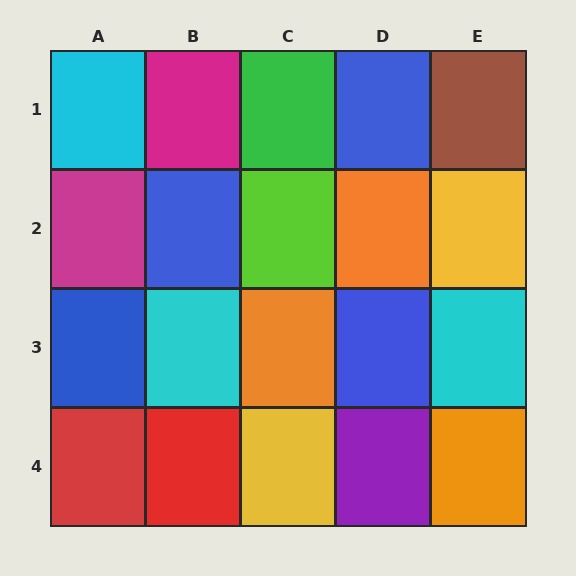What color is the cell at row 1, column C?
Green.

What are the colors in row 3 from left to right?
Blue, cyan, orange, blue, cyan.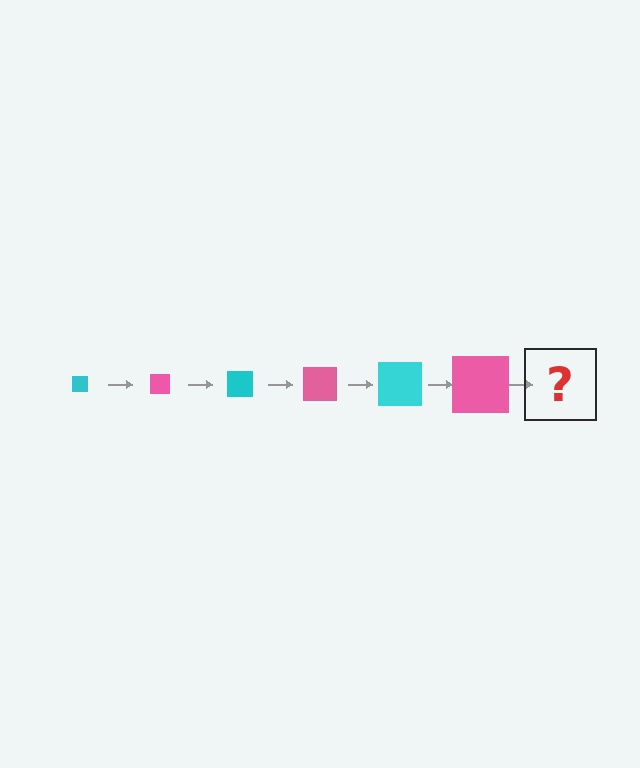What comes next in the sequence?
The next element should be a cyan square, larger than the previous one.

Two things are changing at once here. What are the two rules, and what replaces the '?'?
The two rules are that the square grows larger each step and the color cycles through cyan and pink. The '?' should be a cyan square, larger than the previous one.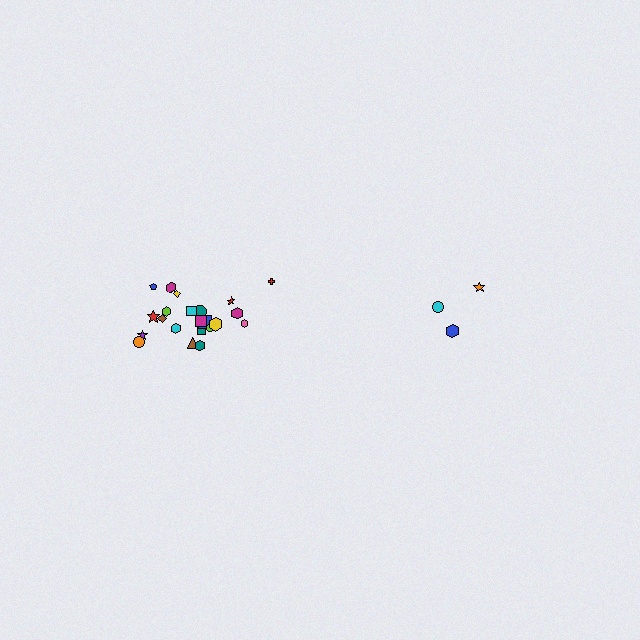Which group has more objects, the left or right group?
The left group.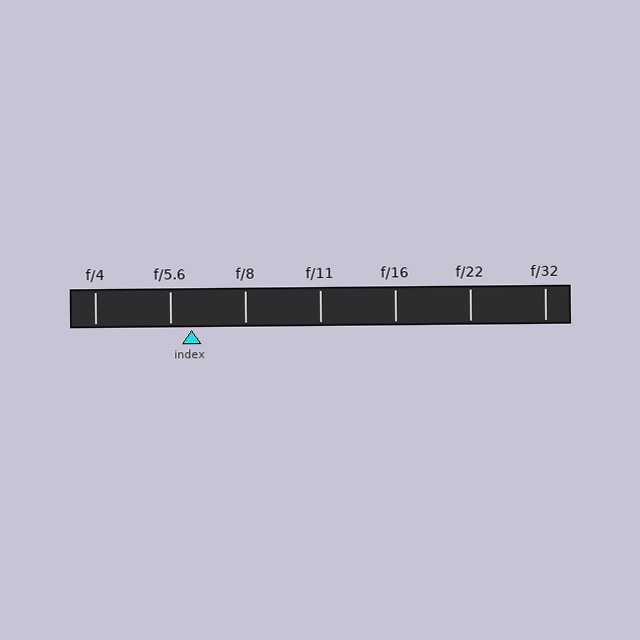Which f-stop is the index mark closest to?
The index mark is closest to f/5.6.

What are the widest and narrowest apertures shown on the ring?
The widest aperture shown is f/4 and the narrowest is f/32.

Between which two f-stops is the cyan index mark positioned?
The index mark is between f/5.6 and f/8.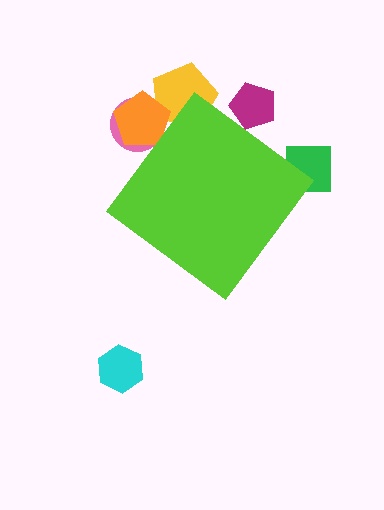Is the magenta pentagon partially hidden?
Yes, the magenta pentagon is partially hidden behind the lime diamond.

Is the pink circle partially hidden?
Yes, the pink circle is partially hidden behind the lime diamond.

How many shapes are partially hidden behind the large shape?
5 shapes are partially hidden.